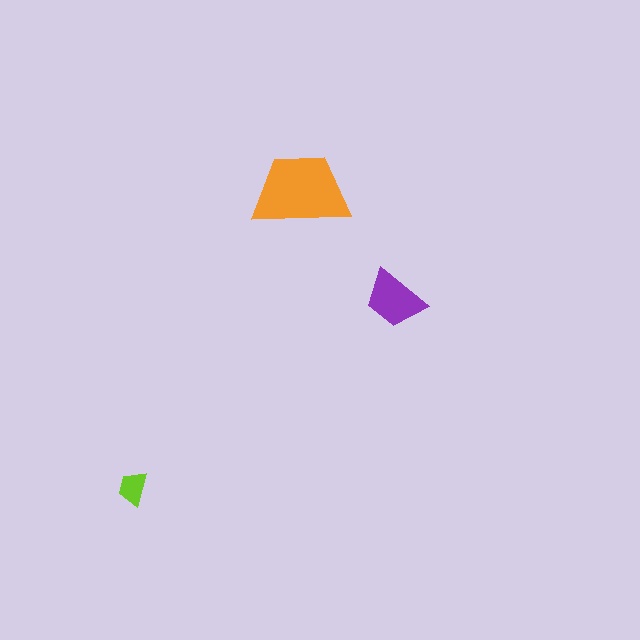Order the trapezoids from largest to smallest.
the orange one, the purple one, the lime one.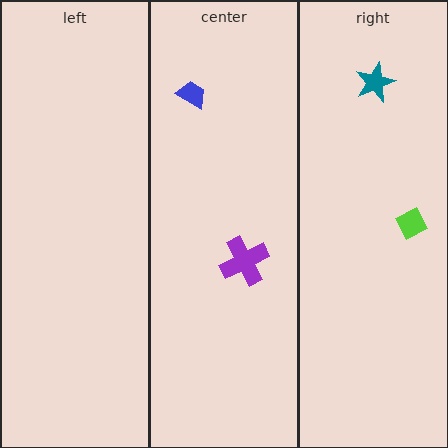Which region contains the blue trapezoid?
The center region.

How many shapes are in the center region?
2.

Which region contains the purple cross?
The center region.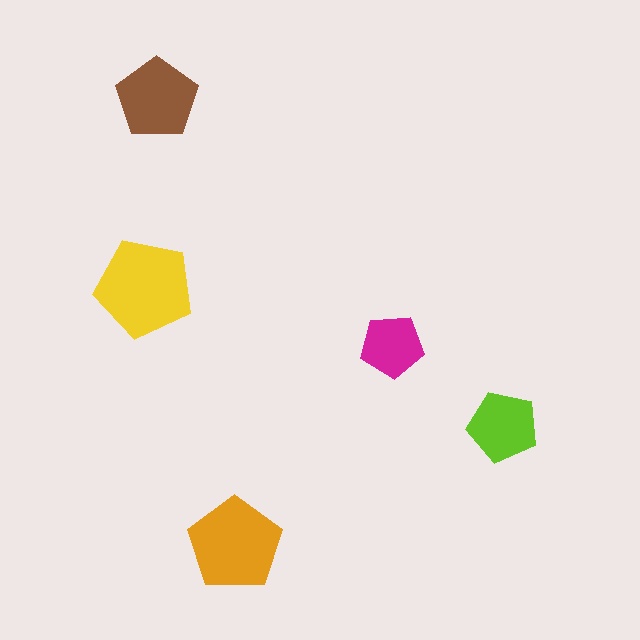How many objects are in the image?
There are 5 objects in the image.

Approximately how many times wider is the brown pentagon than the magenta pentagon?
About 1.5 times wider.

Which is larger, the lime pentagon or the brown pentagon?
The brown one.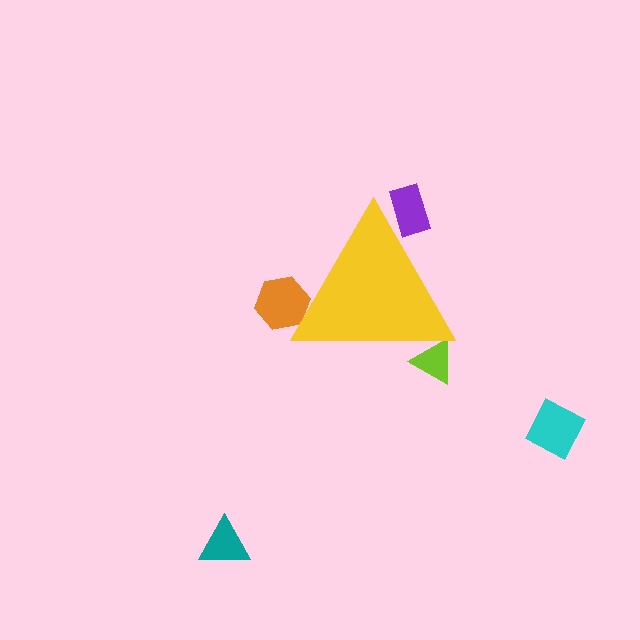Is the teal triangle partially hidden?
No, the teal triangle is fully visible.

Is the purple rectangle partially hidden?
Yes, the purple rectangle is partially hidden behind the yellow triangle.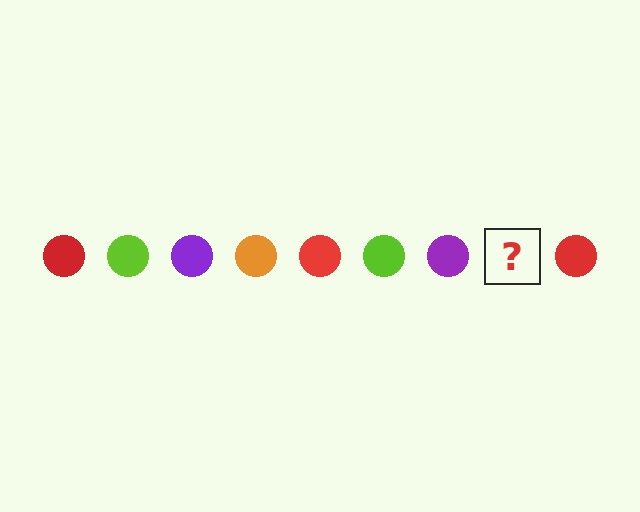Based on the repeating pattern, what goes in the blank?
The blank should be an orange circle.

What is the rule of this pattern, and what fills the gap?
The rule is that the pattern cycles through red, lime, purple, orange circles. The gap should be filled with an orange circle.